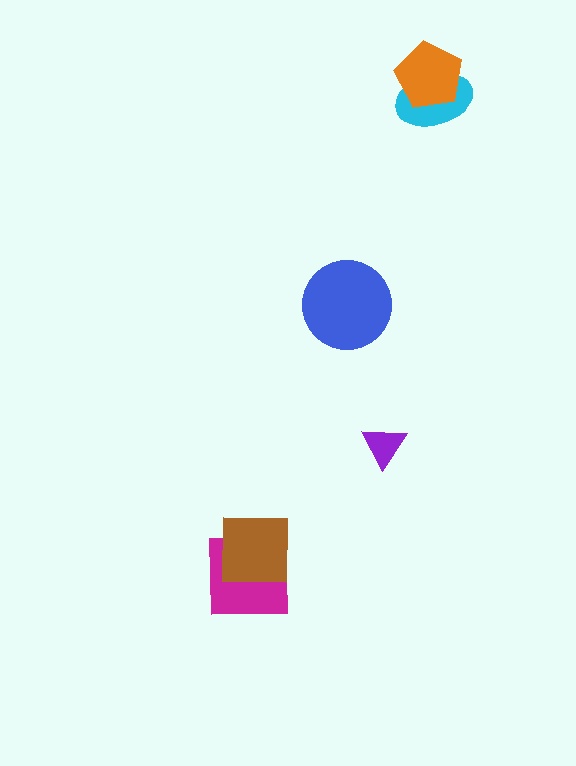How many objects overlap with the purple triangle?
0 objects overlap with the purple triangle.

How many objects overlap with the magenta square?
1 object overlaps with the magenta square.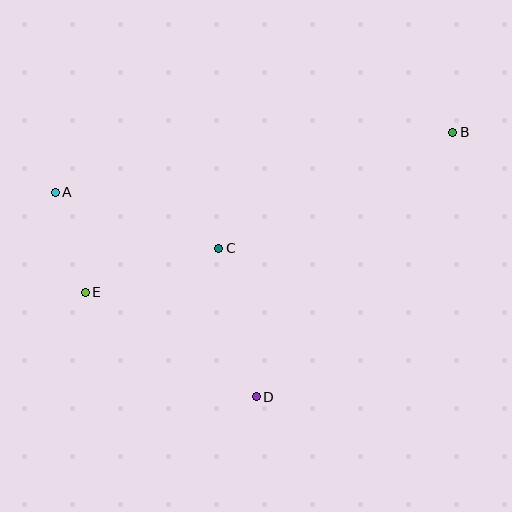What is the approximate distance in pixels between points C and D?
The distance between C and D is approximately 153 pixels.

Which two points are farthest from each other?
Points A and B are farthest from each other.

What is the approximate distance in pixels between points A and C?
The distance between A and C is approximately 173 pixels.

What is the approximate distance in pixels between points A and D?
The distance between A and D is approximately 286 pixels.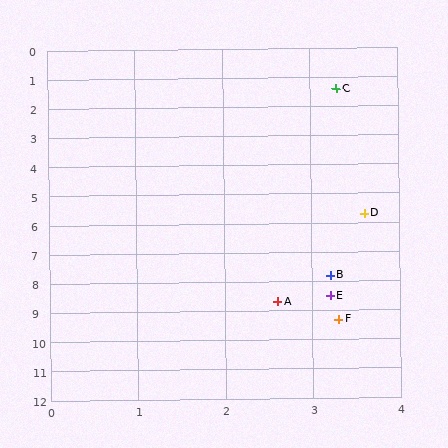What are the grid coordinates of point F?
Point F is at approximately (3.3, 9.3).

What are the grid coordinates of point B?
Point B is at approximately (3.2, 7.8).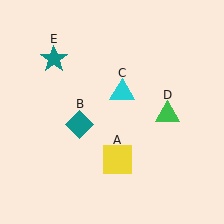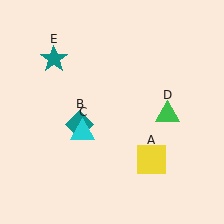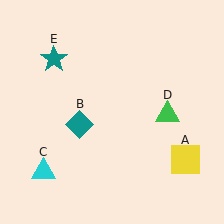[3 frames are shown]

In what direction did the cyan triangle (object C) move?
The cyan triangle (object C) moved down and to the left.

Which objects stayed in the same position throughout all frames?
Teal diamond (object B) and green triangle (object D) and teal star (object E) remained stationary.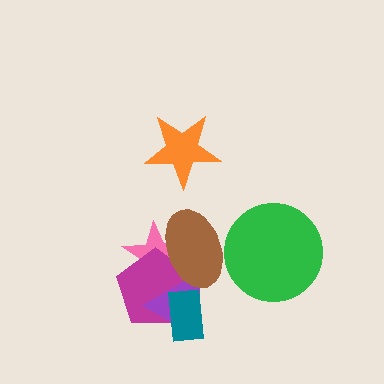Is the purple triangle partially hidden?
Yes, it is partially covered by another shape.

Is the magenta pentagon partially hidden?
Yes, it is partially covered by another shape.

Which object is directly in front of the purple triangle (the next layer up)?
The teal rectangle is directly in front of the purple triangle.